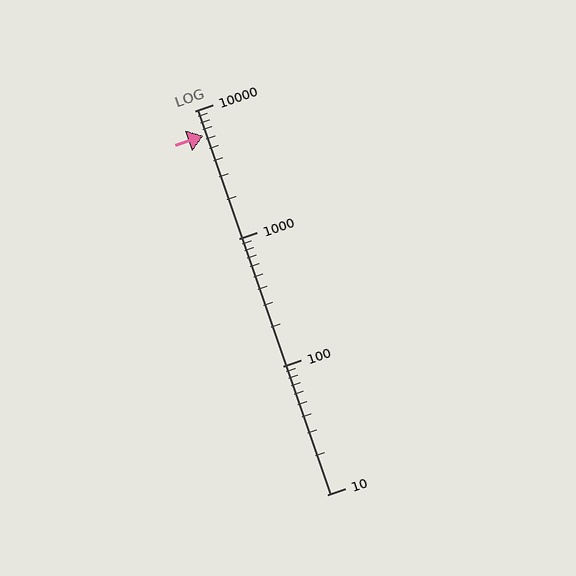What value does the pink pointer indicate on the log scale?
The pointer indicates approximately 6400.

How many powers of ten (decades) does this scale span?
The scale spans 3 decades, from 10 to 10000.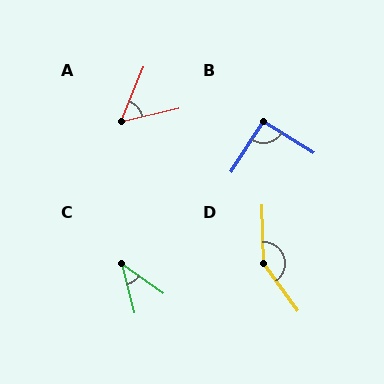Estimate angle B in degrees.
Approximately 91 degrees.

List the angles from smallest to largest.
C (40°), A (54°), B (91°), D (145°).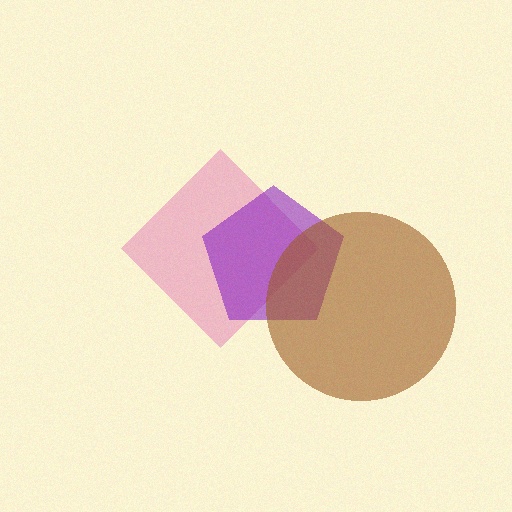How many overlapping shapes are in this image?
There are 3 overlapping shapes in the image.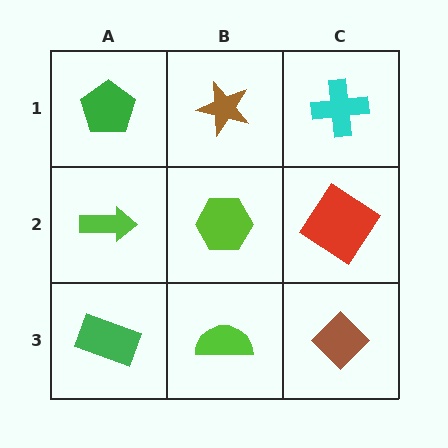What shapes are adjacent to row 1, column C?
A red diamond (row 2, column C), a brown star (row 1, column B).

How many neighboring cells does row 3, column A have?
2.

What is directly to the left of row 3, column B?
A green rectangle.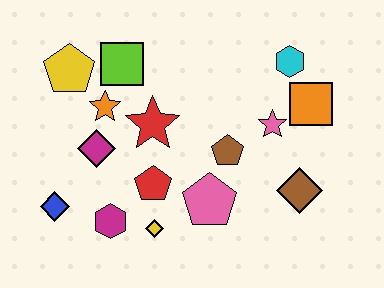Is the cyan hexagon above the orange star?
Yes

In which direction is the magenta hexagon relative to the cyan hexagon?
The magenta hexagon is to the left of the cyan hexagon.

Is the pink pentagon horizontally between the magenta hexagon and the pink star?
Yes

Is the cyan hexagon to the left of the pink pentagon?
No